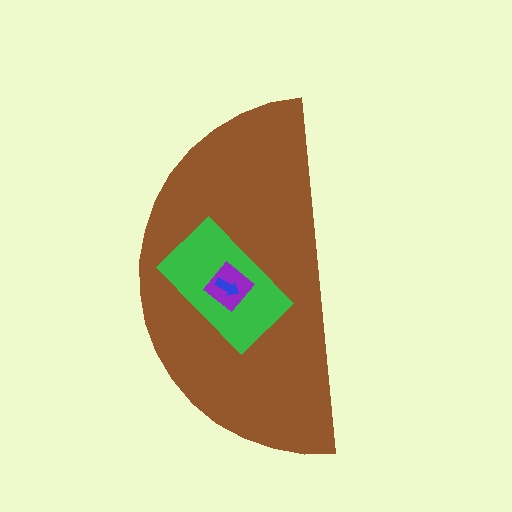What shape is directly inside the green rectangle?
The purple diamond.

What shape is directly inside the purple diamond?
The blue arrow.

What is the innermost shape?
The blue arrow.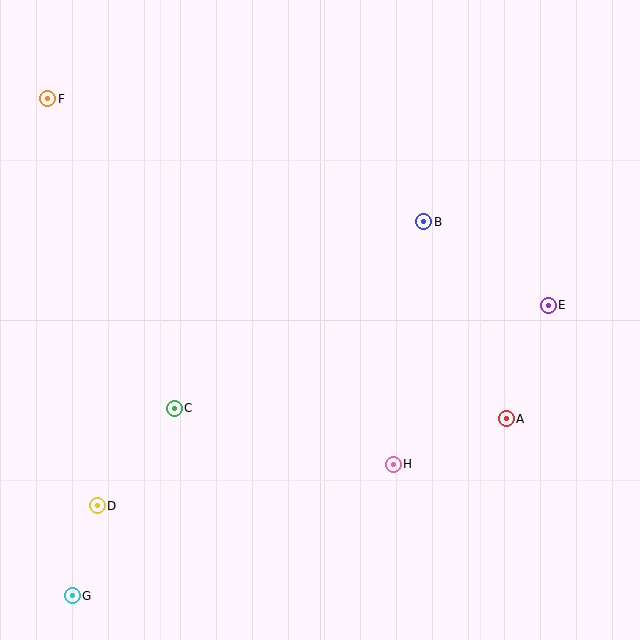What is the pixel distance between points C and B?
The distance between C and B is 311 pixels.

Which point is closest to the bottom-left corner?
Point G is closest to the bottom-left corner.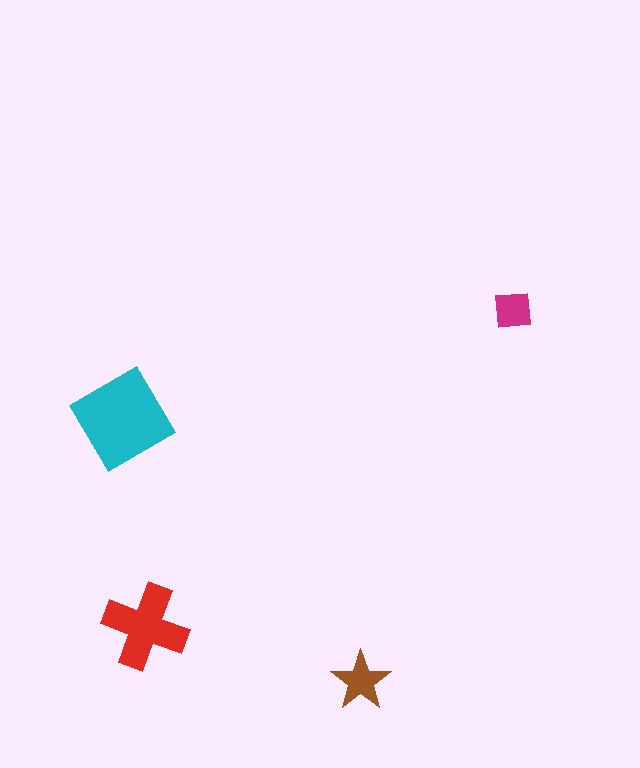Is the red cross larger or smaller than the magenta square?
Larger.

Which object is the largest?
The cyan diamond.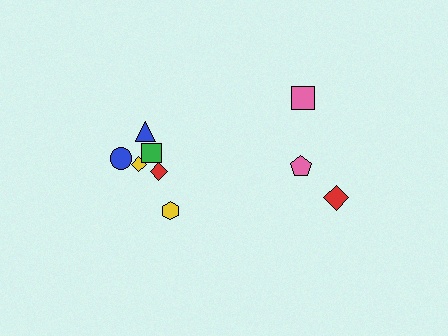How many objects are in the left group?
There are 6 objects.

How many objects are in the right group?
There are 3 objects.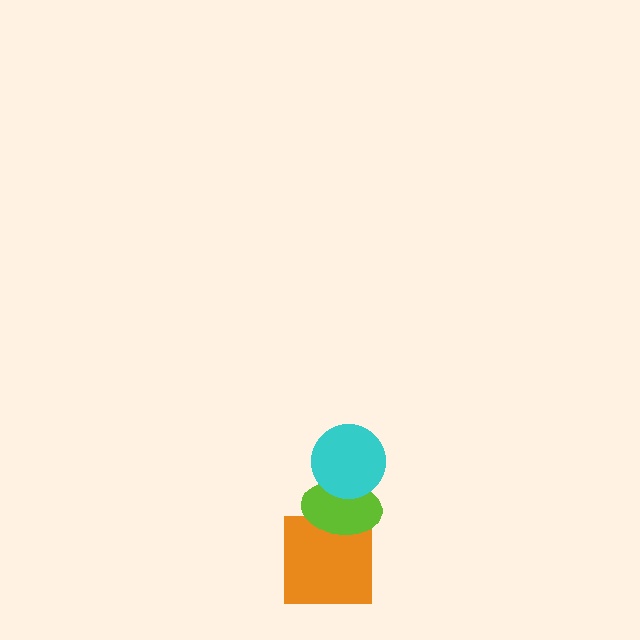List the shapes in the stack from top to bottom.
From top to bottom: the cyan circle, the lime ellipse, the orange square.